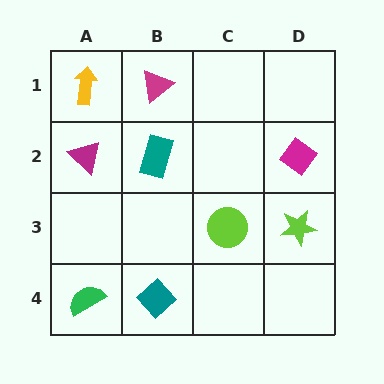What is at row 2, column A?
A magenta triangle.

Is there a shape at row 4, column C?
No, that cell is empty.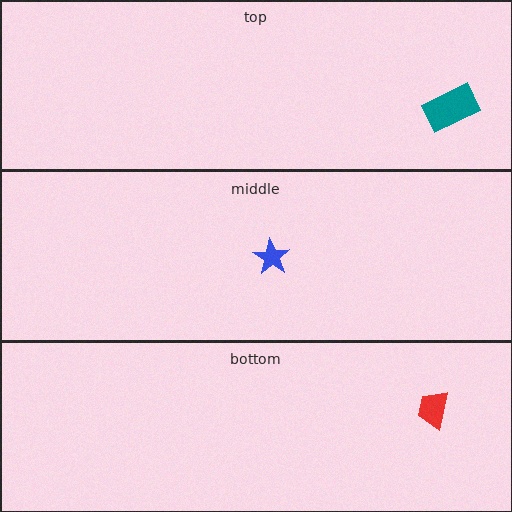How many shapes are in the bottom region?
1.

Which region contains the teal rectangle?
The top region.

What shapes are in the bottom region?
The red trapezoid.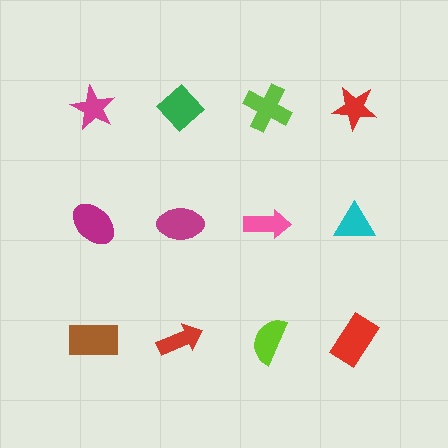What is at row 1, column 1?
A magenta star.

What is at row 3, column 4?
A red rectangle.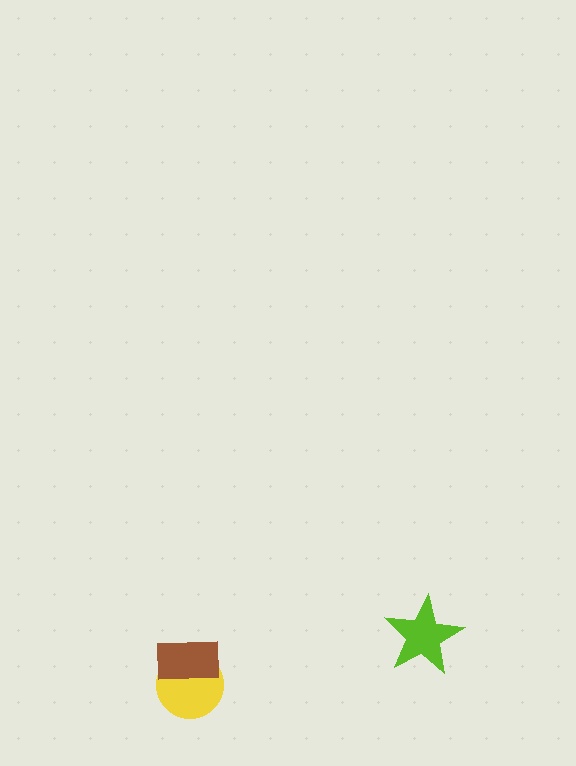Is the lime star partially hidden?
No, no other shape covers it.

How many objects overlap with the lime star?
0 objects overlap with the lime star.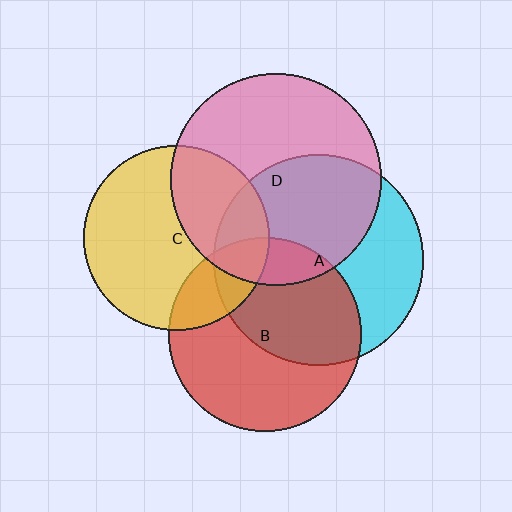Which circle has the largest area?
Circle D (pink).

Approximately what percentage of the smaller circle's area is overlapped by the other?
Approximately 15%.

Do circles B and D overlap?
Yes.